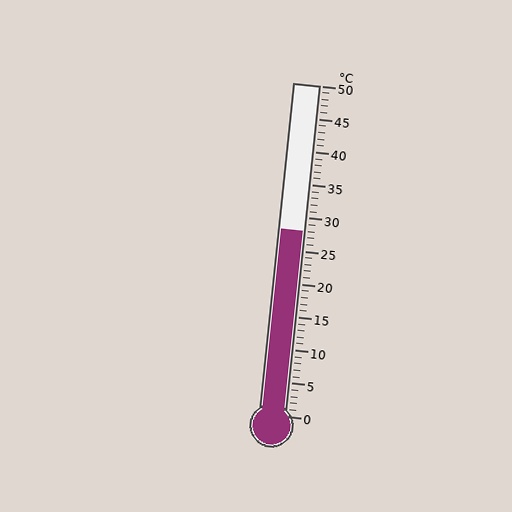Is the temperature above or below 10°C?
The temperature is above 10°C.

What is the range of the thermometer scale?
The thermometer scale ranges from 0°C to 50°C.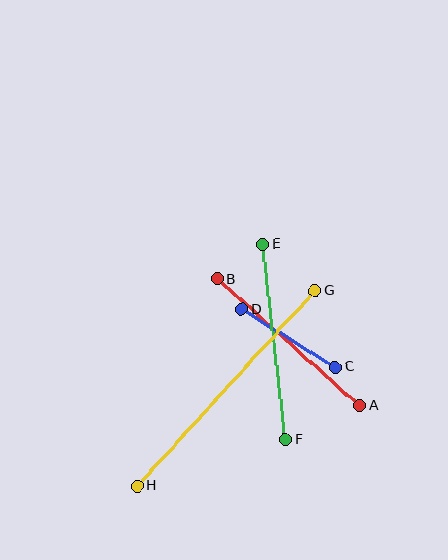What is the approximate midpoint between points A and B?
The midpoint is at approximately (288, 342) pixels.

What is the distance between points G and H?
The distance is approximately 264 pixels.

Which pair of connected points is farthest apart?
Points G and H are farthest apart.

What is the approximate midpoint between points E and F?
The midpoint is at approximately (274, 342) pixels.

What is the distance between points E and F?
The distance is approximately 197 pixels.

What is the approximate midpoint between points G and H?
The midpoint is at approximately (226, 388) pixels.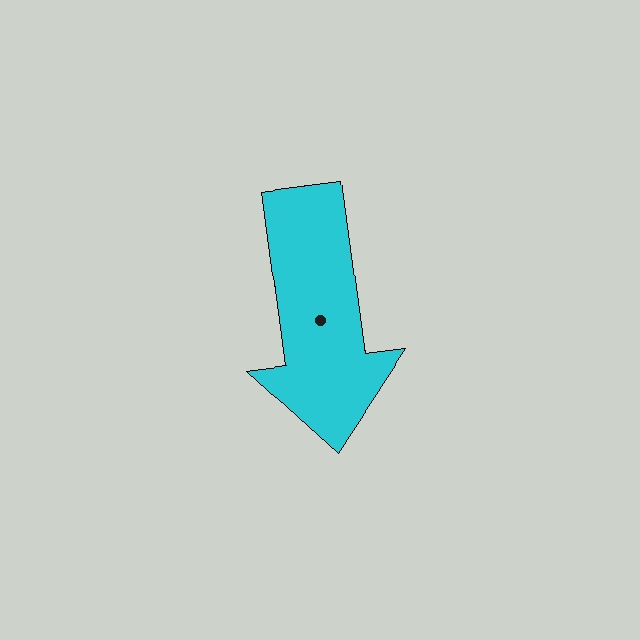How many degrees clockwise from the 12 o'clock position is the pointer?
Approximately 172 degrees.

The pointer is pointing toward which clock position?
Roughly 6 o'clock.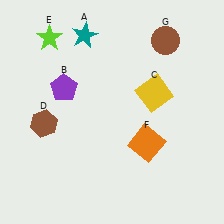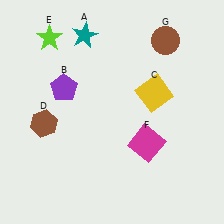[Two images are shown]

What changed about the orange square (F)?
In Image 1, F is orange. In Image 2, it changed to magenta.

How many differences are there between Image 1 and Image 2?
There is 1 difference between the two images.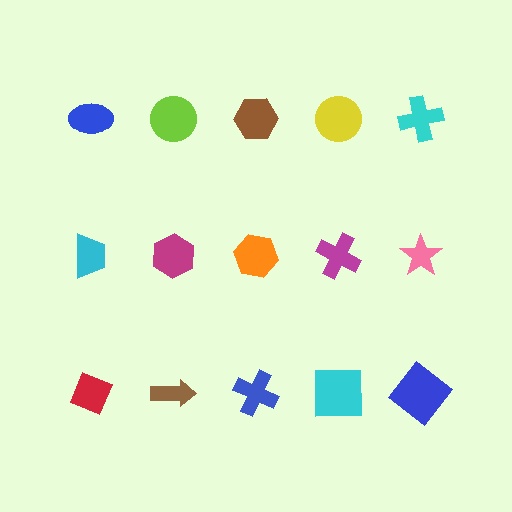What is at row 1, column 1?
A blue ellipse.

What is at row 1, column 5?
A cyan cross.